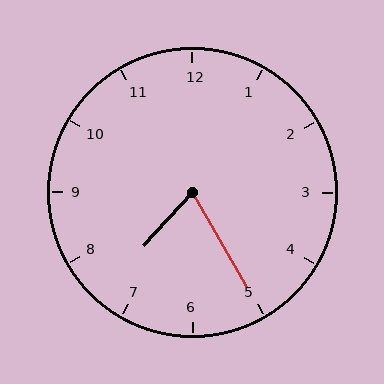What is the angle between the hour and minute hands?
Approximately 72 degrees.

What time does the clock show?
7:25.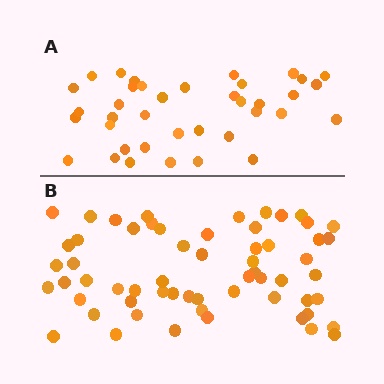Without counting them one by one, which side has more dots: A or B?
Region B (the bottom region) has more dots.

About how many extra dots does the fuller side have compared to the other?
Region B has approximately 20 more dots than region A.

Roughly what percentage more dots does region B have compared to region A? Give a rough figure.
About 60% more.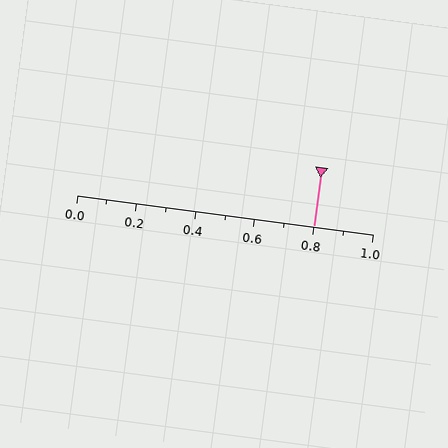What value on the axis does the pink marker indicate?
The marker indicates approximately 0.8.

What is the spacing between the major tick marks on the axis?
The major ticks are spaced 0.2 apart.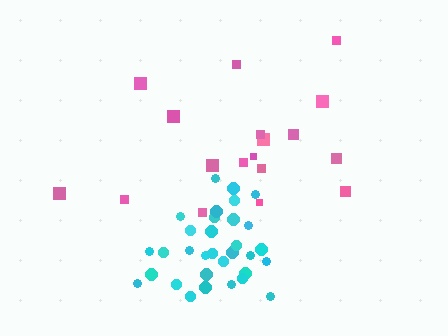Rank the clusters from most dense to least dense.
cyan, pink.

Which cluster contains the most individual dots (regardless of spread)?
Cyan (32).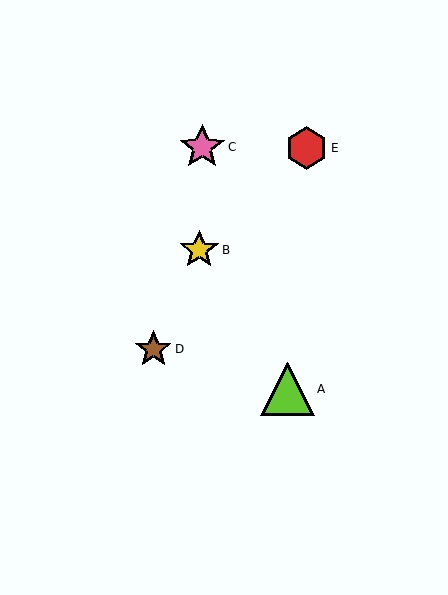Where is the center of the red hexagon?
The center of the red hexagon is at (307, 148).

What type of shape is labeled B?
Shape B is a yellow star.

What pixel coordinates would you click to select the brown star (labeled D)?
Click at (153, 349) to select the brown star D.